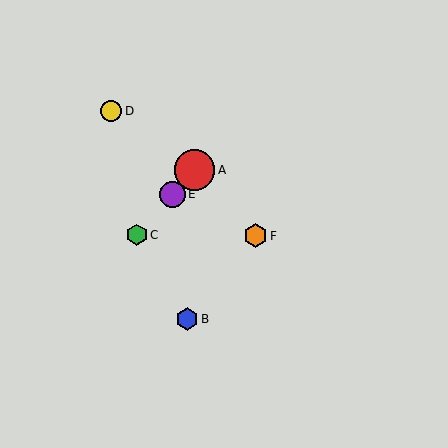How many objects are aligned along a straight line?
3 objects (A, C, E) are aligned along a straight line.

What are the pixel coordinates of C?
Object C is at (137, 235).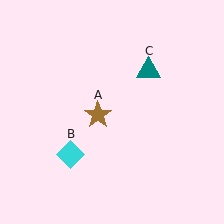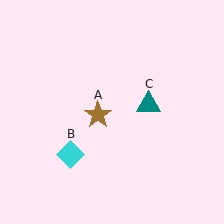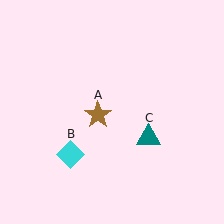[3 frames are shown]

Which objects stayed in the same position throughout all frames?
Brown star (object A) and cyan diamond (object B) remained stationary.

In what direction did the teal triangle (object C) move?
The teal triangle (object C) moved down.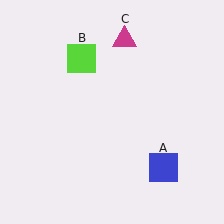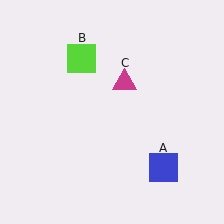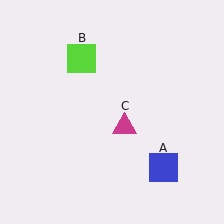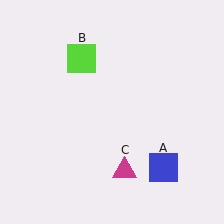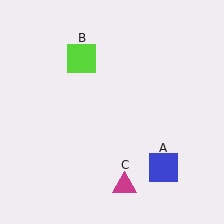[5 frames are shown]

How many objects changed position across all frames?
1 object changed position: magenta triangle (object C).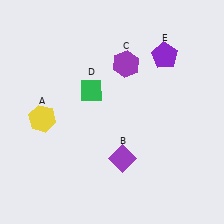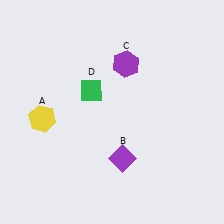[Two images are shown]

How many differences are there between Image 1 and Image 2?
There is 1 difference between the two images.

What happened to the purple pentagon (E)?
The purple pentagon (E) was removed in Image 2. It was in the top-right area of Image 1.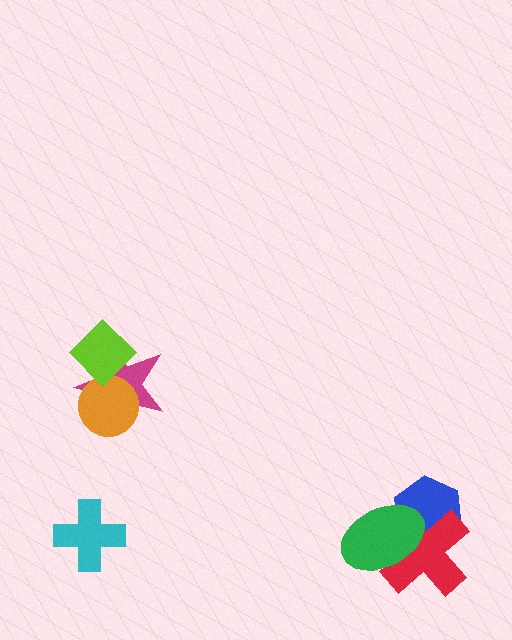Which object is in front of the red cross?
The green ellipse is in front of the red cross.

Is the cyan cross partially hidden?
No, no other shape covers it.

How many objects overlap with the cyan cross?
0 objects overlap with the cyan cross.